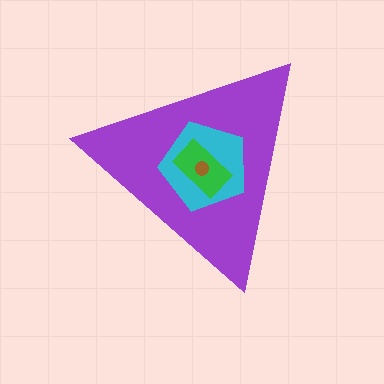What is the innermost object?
The brown circle.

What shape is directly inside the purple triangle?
The cyan pentagon.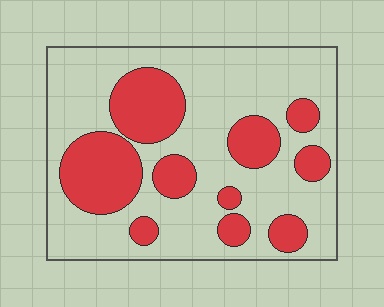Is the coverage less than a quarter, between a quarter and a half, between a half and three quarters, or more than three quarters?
Between a quarter and a half.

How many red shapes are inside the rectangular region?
10.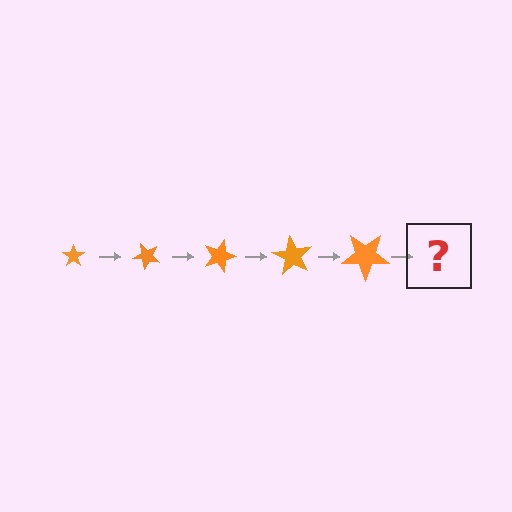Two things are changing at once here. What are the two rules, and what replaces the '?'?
The two rules are that the star grows larger each step and it rotates 45 degrees each step. The '?' should be a star, larger than the previous one and rotated 225 degrees from the start.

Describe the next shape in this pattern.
It should be a star, larger than the previous one and rotated 225 degrees from the start.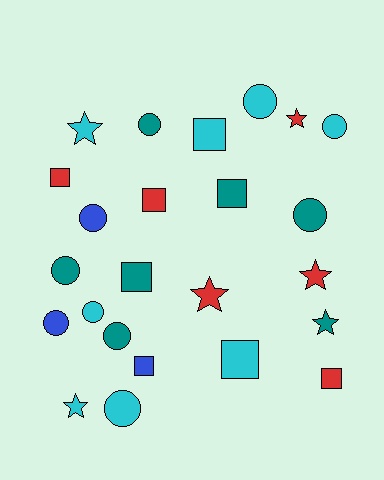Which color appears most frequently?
Cyan, with 8 objects.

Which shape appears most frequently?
Circle, with 10 objects.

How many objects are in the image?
There are 24 objects.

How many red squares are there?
There are 3 red squares.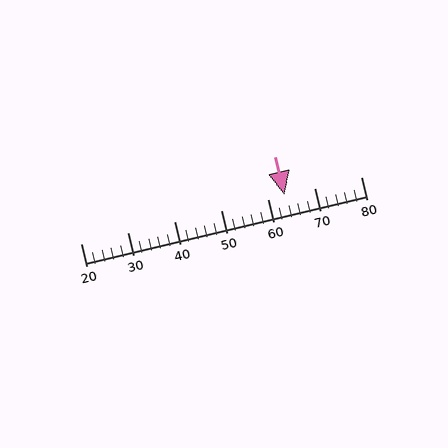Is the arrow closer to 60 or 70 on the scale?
The arrow is closer to 60.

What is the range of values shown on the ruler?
The ruler shows values from 20 to 80.